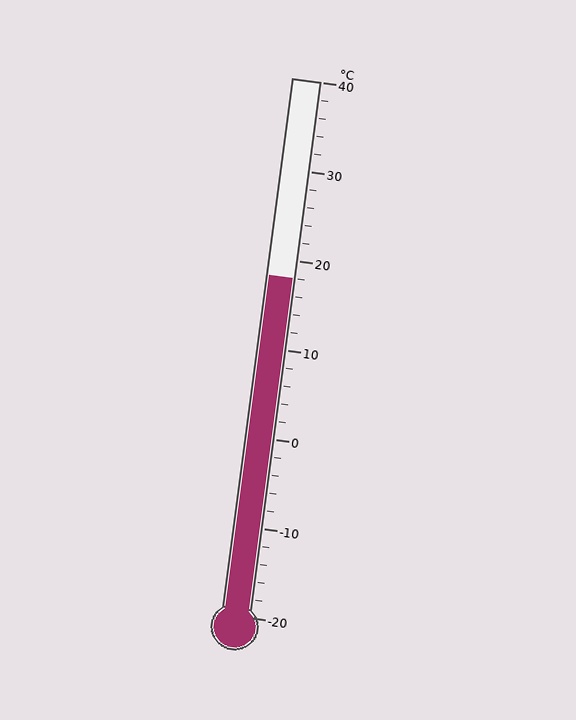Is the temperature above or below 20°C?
The temperature is below 20°C.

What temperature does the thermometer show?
The thermometer shows approximately 18°C.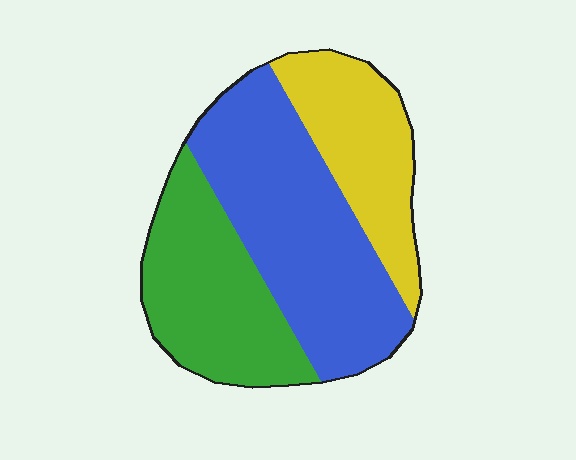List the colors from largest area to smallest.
From largest to smallest: blue, green, yellow.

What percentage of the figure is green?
Green covers about 30% of the figure.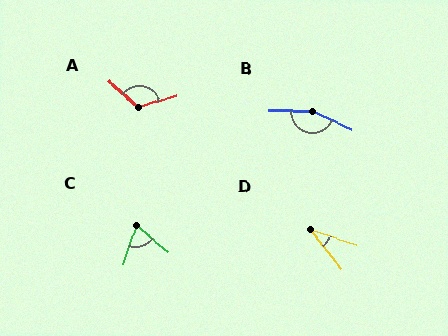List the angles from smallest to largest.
D (34°), C (69°), A (122°), B (155°).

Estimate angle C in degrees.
Approximately 69 degrees.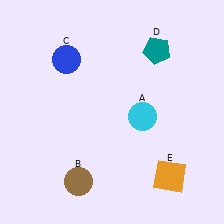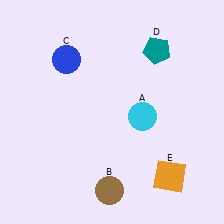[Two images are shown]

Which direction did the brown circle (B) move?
The brown circle (B) moved right.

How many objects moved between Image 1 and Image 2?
1 object moved between the two images.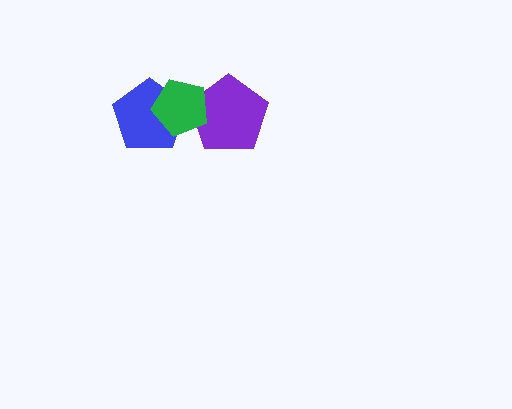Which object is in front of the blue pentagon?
The green pentagon is in front of the blue pentagon.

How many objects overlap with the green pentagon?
2 objects overlap with the green pentagon.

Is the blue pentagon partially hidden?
Yes, it is partially covered by another shape.